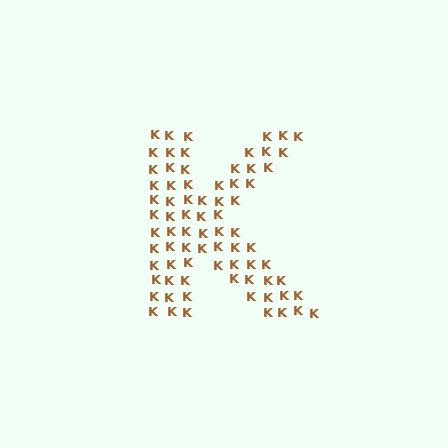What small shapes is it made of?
It is made of small letter K's.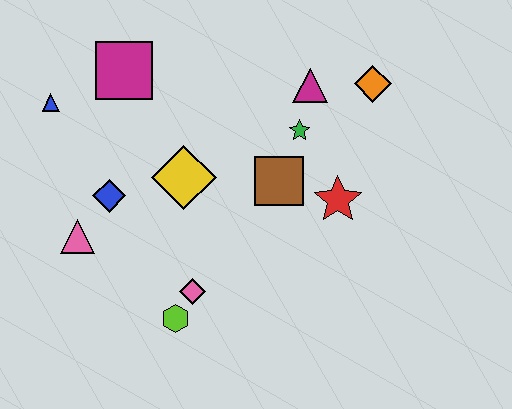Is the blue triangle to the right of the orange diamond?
No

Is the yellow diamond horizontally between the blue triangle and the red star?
Yes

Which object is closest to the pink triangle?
The blue diamond is closest to the pink triangle.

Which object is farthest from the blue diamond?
The orange diamond is farthest from the blue diamond.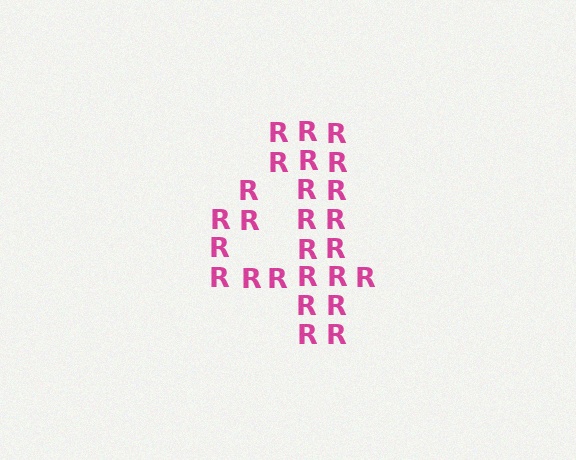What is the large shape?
The large shape is the digit 4.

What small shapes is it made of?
It is made of small letter R's.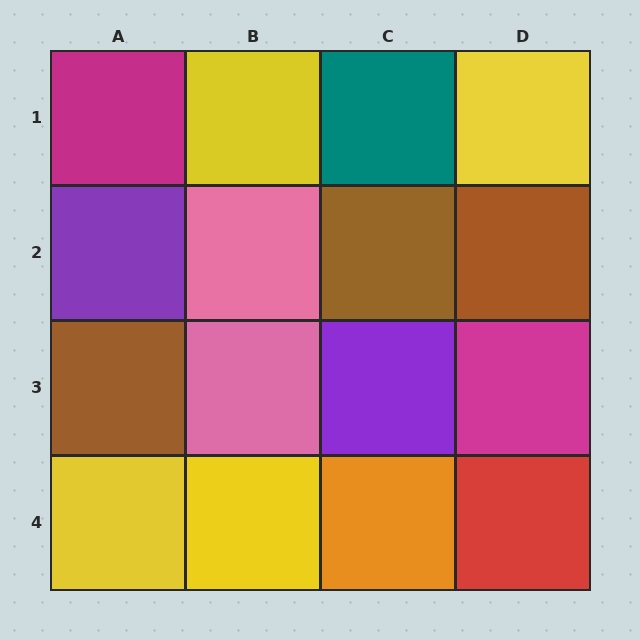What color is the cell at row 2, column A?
Purple.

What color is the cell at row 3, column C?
Purple.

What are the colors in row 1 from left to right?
Magenta, yellow, teal, yellow.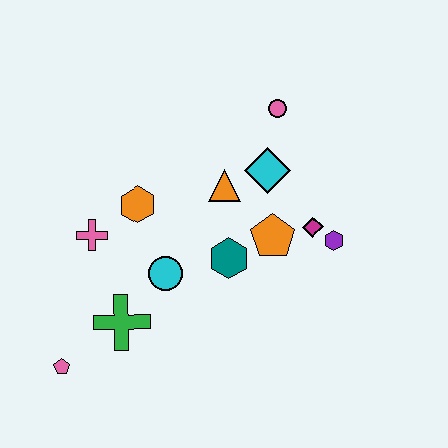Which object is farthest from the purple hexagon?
The pink pentagon is farthest from the purple hexagon.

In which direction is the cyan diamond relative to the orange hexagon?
The cyan diamond is to the right of the orange hexagon.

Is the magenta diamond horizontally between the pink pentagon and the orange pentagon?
No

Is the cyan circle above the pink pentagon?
Yes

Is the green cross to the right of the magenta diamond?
No